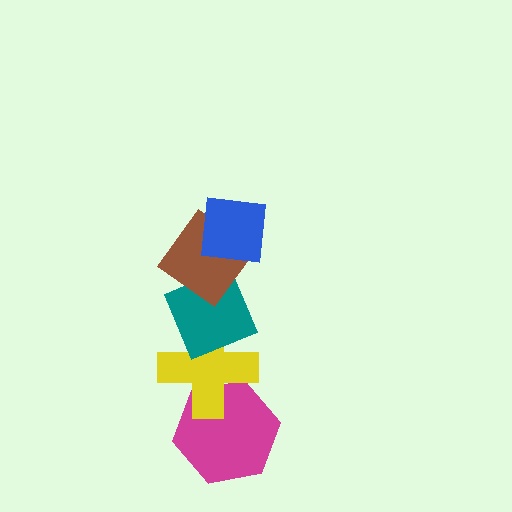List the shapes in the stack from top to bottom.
From top to bottom: the blue square, the brown diamond, the teal diamond, the yellow cross, the magenta hexagon.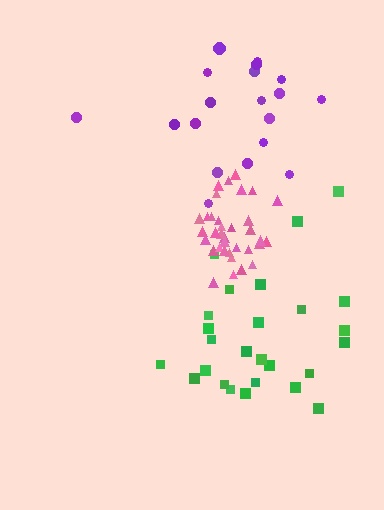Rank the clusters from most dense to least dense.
pink, purple, green.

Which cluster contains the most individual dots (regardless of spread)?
Pink (35).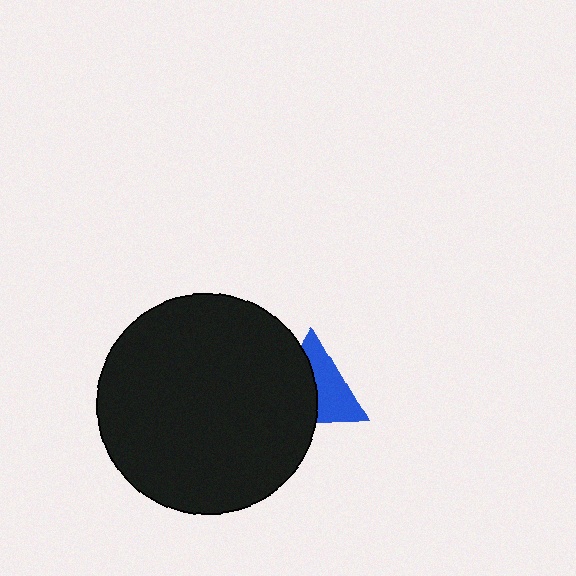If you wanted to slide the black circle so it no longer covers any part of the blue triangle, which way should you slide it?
Slide it left — that is the most direct way to separate the two shapes.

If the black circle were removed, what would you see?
You would see the complete blue triangle.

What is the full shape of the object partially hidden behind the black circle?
The partially hidden object is a blue triangle.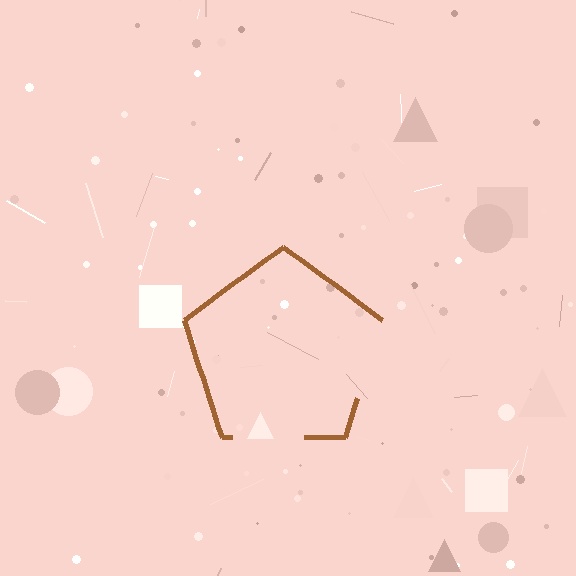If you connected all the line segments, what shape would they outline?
They would outline a pentagon.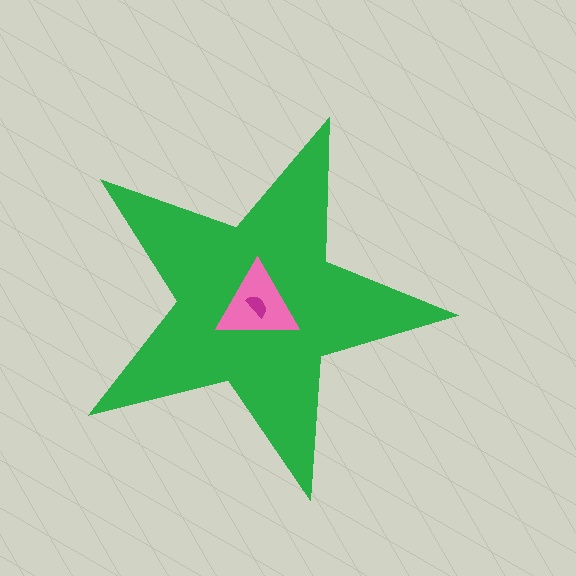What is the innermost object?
The magenta semicircle.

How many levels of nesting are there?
3.